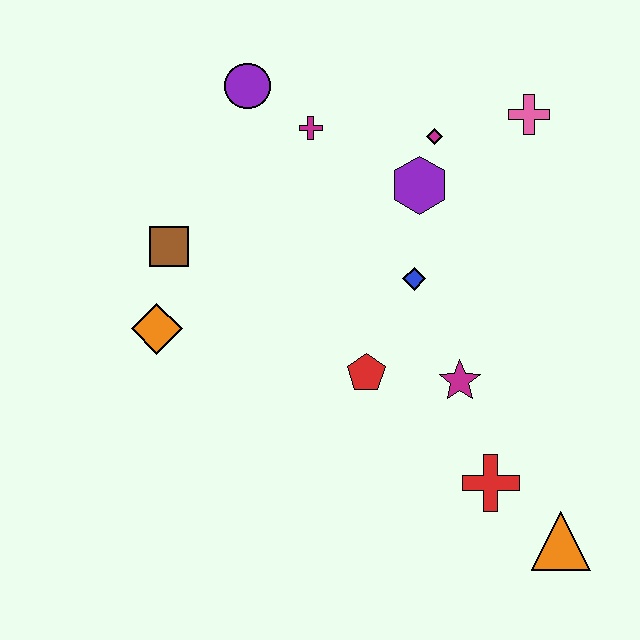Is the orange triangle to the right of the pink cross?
Yes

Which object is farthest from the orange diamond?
The orange triangle is farthest from the orange diamond.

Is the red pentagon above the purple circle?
No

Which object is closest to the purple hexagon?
The magenta diamond is closest to the purple hexagon.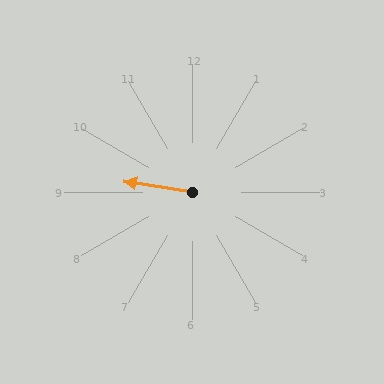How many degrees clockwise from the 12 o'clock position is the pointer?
Approximately 279 degrees.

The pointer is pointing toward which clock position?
Roughly 9 o'clock.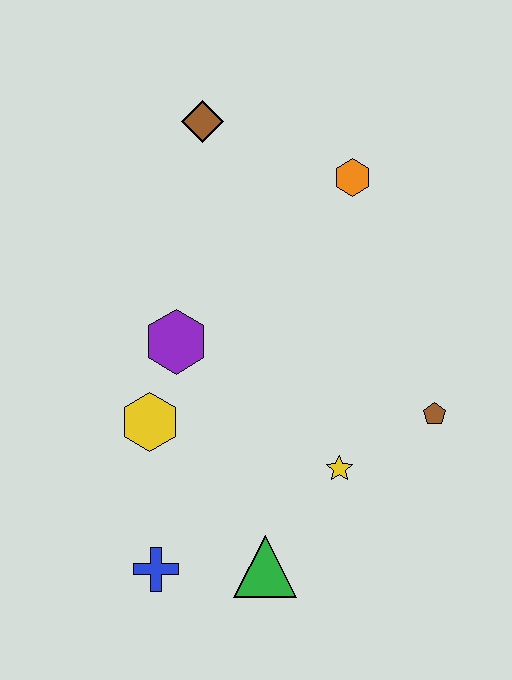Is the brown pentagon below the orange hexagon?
Yes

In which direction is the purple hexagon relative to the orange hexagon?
The purple hexagon is to the left of the orange hexagon.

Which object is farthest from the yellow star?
The brown diamond is farthest from the yellow star.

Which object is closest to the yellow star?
The brown pentagon is closest to the yellow star.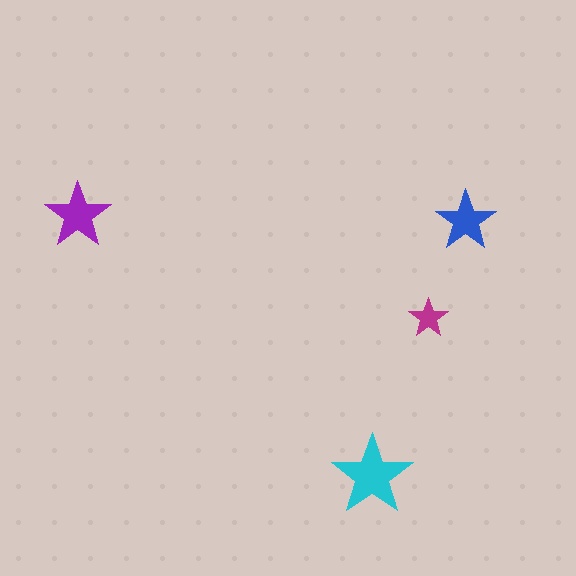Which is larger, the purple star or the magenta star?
The purple one.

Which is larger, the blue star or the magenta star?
The blue one.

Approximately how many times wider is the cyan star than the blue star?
About 1.5 times wider.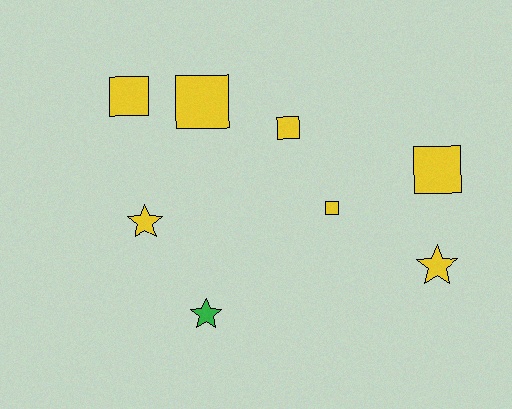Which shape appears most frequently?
Square, with 5 objects.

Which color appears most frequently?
Yellow, with 7 objects.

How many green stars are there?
There is 1 green star.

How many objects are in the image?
There are 8 objects.